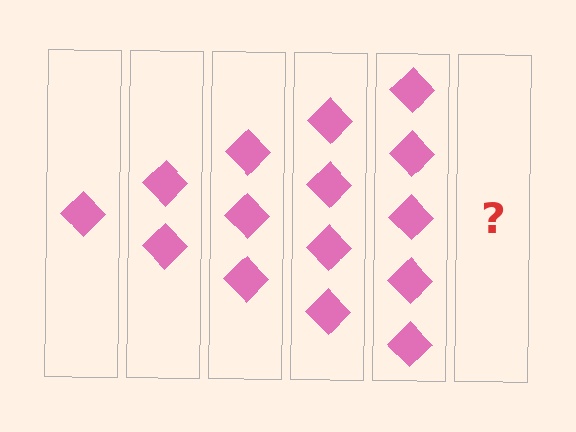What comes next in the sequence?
The next element should be 6 diamonds.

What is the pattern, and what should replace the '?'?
The pattern is that each step adds one more diamond. The '?' should be 6 diamonds.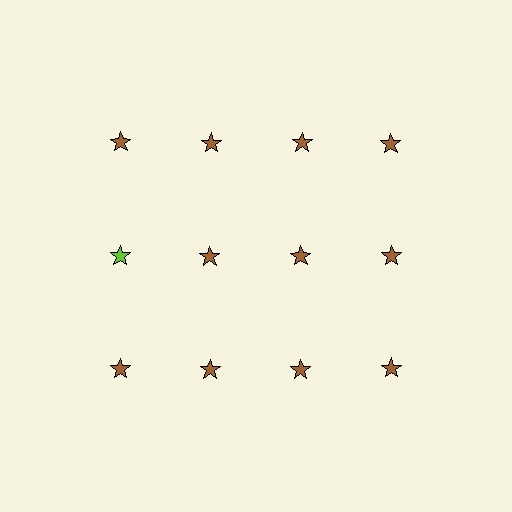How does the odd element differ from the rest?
It has a different color: lime instead of brown.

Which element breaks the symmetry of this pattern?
The lime star in the second row, leftmost column breaks the symmetry. All other shapes are brown stars.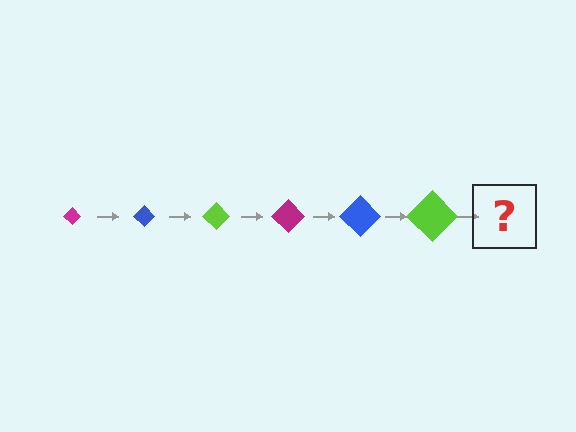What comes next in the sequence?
The next element should be a magenta diamond, larger than the previous one.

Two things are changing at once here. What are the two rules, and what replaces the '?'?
The two rules are that the diamond grows larger each step and the color cycles through magenta, blue, and lime. The '?' should be a magenta diamond, larger than the previous one.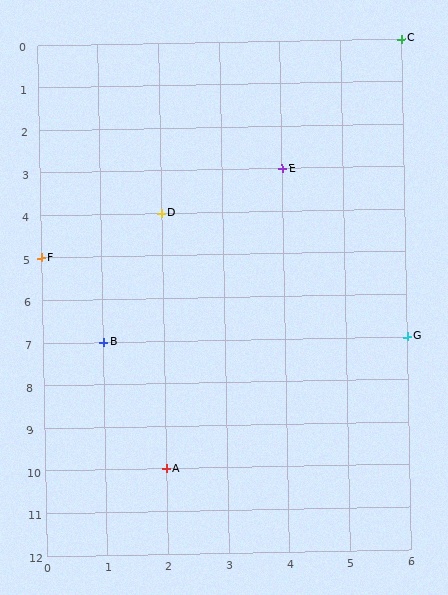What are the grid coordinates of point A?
Point A is at grid coordinates (2, 10).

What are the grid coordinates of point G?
Point G is at grid coordinates (6, 7).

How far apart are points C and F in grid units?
Points C and F are 6 columns and 5 rows apart (about 7.8 grid units diagonally).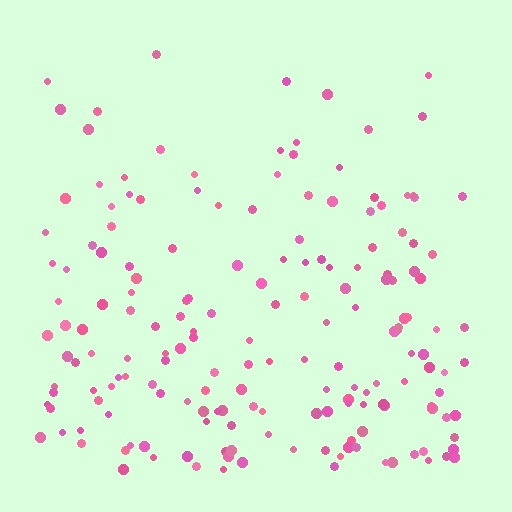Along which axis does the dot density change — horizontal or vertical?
Vertical.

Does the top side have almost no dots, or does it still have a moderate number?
Still a moderate number, just noticeably fewer than the bottom.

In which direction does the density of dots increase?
From top to bottom, with the bottom side densest.